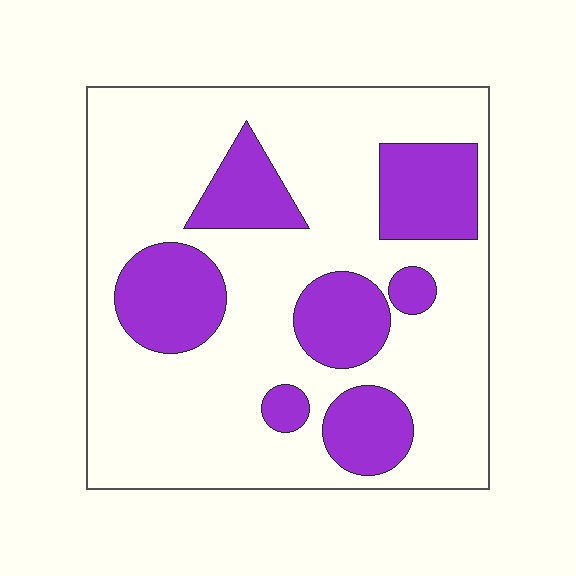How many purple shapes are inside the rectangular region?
7.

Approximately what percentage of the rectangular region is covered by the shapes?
Approximately 25%.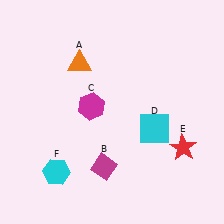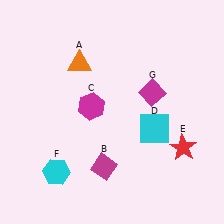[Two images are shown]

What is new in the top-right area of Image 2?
A magenta diamond (G) was added in the top-right area of Image 2.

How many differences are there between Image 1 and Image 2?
There is 1 difference between the two images.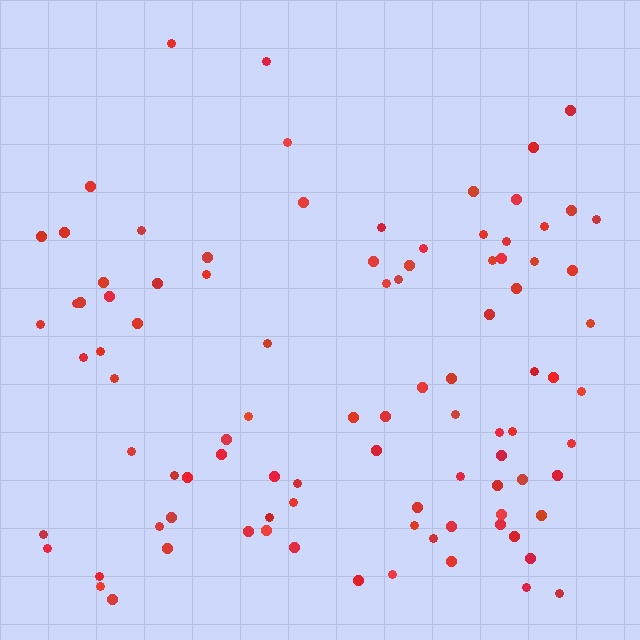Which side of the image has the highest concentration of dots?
The bottom.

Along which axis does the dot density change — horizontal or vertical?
Vertical.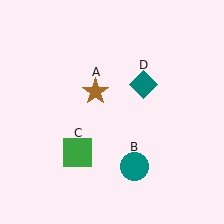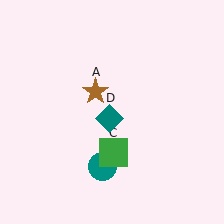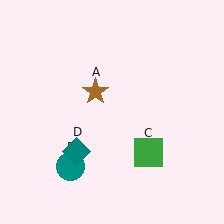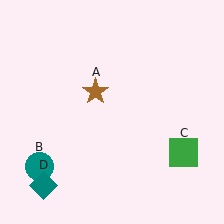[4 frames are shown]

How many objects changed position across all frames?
3 objects changed position: teal circle (object B), green square (object C), teal diamond (object D).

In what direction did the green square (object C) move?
The green square (object C) moved right.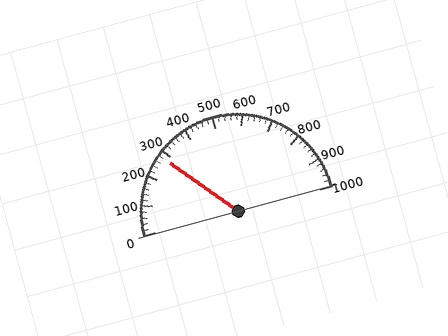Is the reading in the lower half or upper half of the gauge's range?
The reading is in the lower half of the range (0 to 1000).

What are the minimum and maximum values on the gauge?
The gauge ranges from 0 to 1000.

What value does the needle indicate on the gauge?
The needle indicates approximately 280.